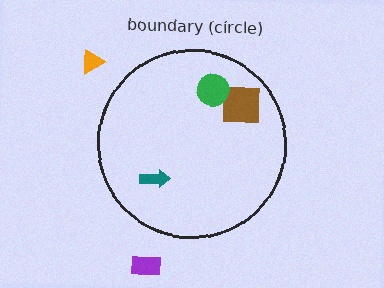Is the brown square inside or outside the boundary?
Inside.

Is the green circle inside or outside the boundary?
Inside.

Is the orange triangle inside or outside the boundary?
Outside.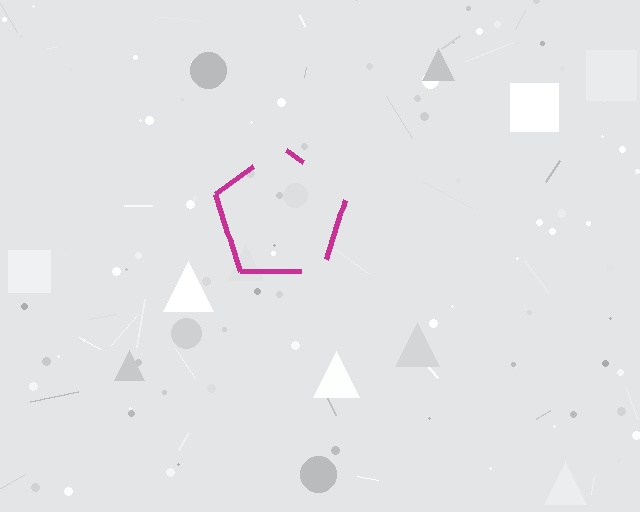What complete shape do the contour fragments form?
The contour fragments form a pentagon.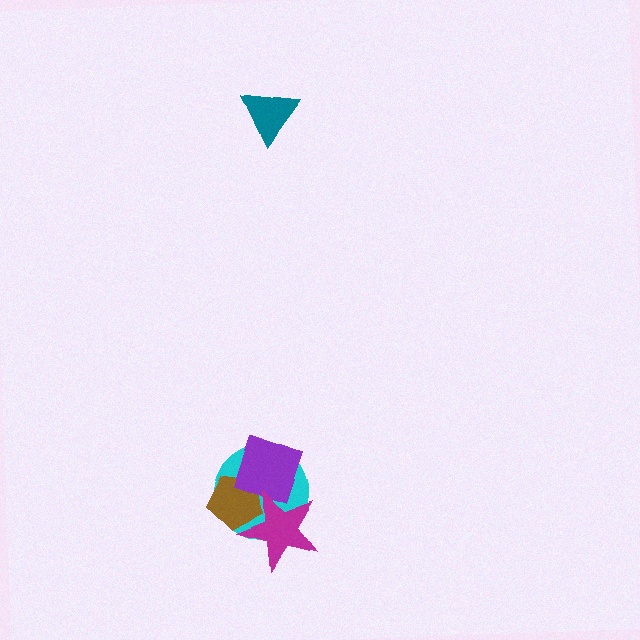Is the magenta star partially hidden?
No, no other shape covers it.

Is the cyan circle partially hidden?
Yes, it is partially covered by another shape.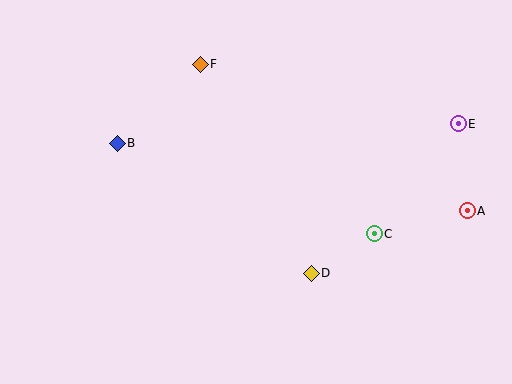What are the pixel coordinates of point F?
Point F is at (200, 64).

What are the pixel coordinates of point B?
Point B is at (117, 143).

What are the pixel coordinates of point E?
Point E is at (458, 124).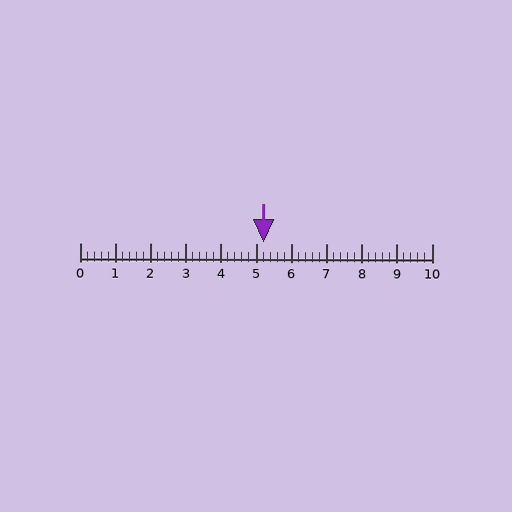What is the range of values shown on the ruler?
The ruler shows values from 0 to 10.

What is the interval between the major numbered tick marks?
The major tick marks are spaced 1 units apart.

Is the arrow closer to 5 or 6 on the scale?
The arrow is closer to 5.